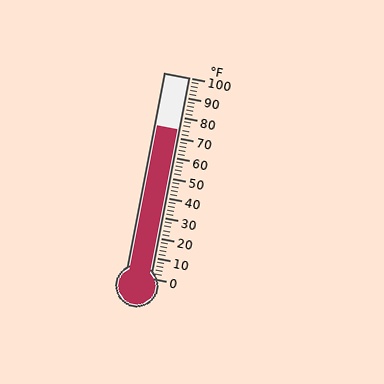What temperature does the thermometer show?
The thermometer shows approximately 74°F.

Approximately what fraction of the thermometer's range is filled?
The thermometer is filled to approximately 75% of its range.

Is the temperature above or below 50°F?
The temperature is above 50°F.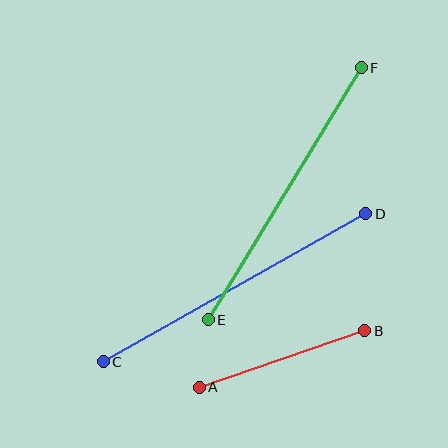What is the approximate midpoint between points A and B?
The midpoint is at approximately (282, 359) pixels.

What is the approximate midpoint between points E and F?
The midpoint is at approximately (285, 194) pixels.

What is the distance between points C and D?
The distance is approximately 301 pixels.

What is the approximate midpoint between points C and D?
The midpoint is at approximately (234, 288) pixels.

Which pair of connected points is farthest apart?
Points C and D are farthest apart.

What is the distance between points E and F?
The distance is approximately 295 pixels.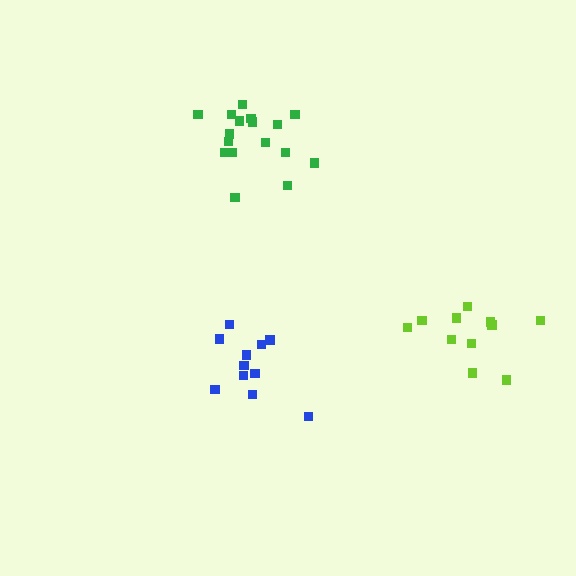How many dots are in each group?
Group 1: 11 dots, Group 2: 17 dots, Group 3: 11 dots (39 total).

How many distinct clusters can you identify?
There are 3 distinct clusters.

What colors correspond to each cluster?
The clusters are colored: blue, green, lime.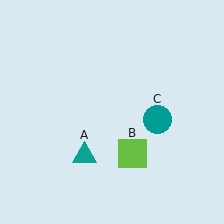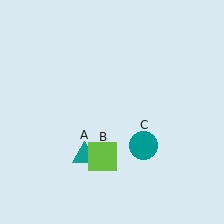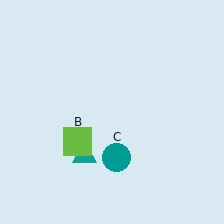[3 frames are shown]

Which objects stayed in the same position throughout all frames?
Teal triangle (object A) remained stationary.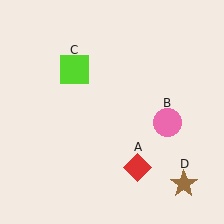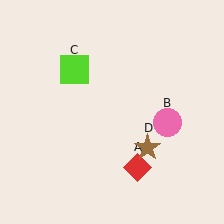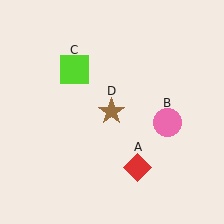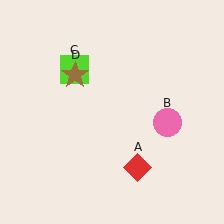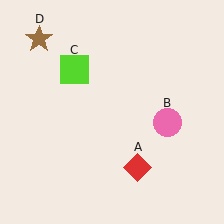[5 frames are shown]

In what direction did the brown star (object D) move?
The brown star (object D) moved up and to the left.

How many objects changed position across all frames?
1 object changed position: brown star (object D).